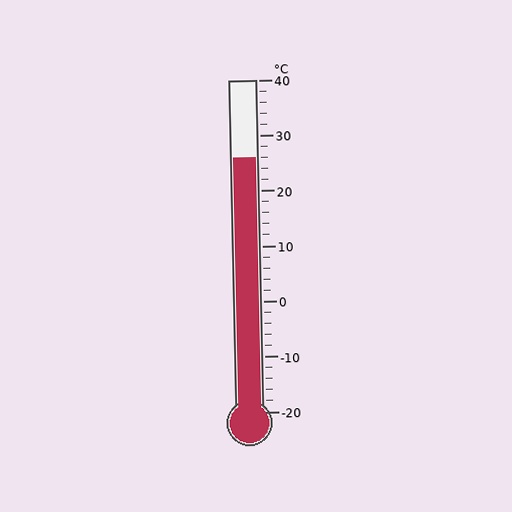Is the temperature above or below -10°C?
The temperature is above -10°C.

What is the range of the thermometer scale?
The thermometer scale ranges from -20°C to 40°C.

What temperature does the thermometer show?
The thermometer shows approximately 26°C.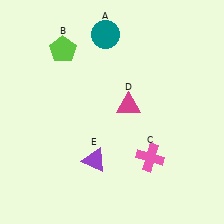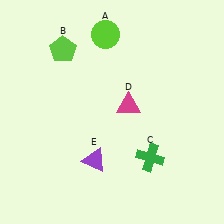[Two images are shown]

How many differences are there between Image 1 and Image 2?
There are 2 differences between the two images.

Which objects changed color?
A changed from teal to lime. C changed from pink to green.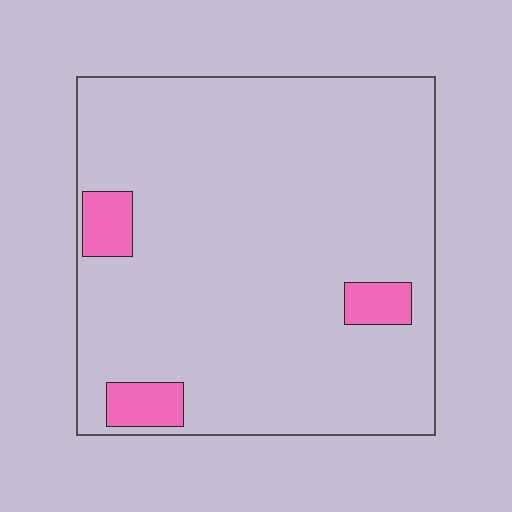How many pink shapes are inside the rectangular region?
3.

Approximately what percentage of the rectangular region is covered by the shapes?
Approximately 10%.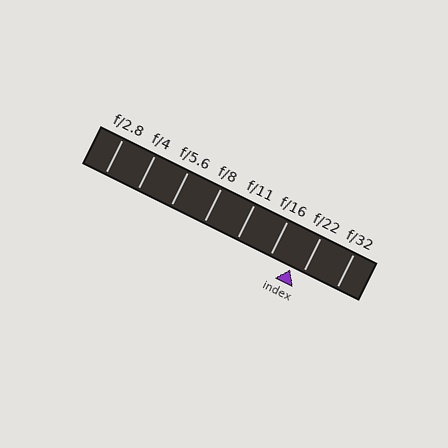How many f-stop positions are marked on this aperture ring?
There are 8 f-stop positions marked.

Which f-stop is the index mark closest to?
The index mark is closest to f/22.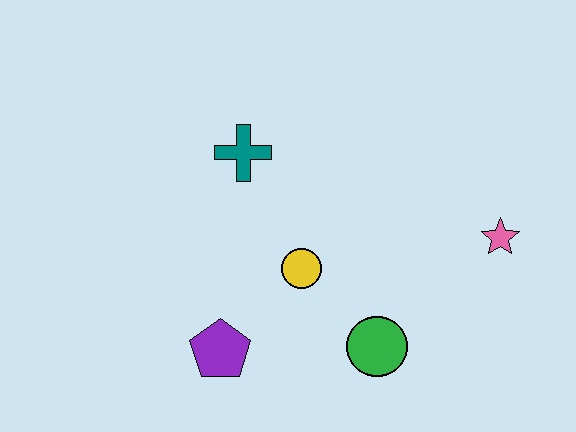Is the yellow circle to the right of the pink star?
No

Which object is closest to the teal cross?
The yellow circle is closest to the teal cross.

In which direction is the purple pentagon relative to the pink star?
The purple pentagon is to the left of the pink star.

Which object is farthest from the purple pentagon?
The pink star is farthest from the purple pentagon.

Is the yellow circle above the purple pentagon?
Yes